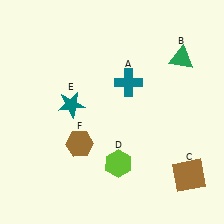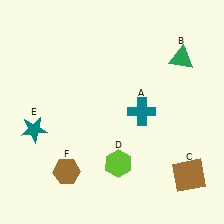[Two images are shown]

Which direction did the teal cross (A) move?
The teal cross (A) moved down.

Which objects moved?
The objects that moved are: the teal cross (A), the teal star (E), the brown hexagon (F).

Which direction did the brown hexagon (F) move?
The brown hexagon (F) moved down.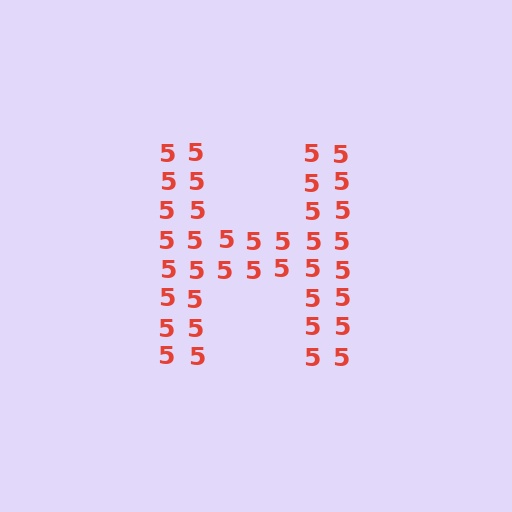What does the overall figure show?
The overall figure shows the letter H.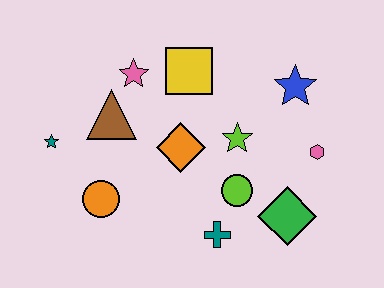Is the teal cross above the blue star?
No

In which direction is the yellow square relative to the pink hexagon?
The yellow square is to the left of the pink hexagon.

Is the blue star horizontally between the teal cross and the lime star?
No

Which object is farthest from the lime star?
The teal star is farthest from the lime star.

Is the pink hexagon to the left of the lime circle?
No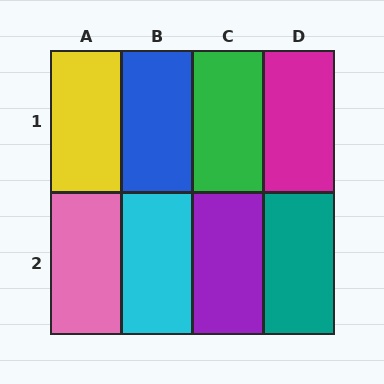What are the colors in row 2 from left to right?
Pink, cyan, purple, teal.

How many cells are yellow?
1 cell is yellow.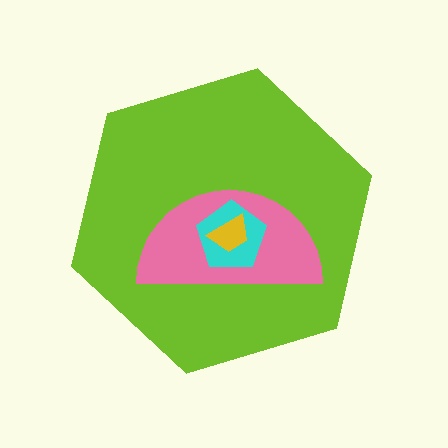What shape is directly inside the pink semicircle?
The cyan pentagon.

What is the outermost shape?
The lime hexagon.